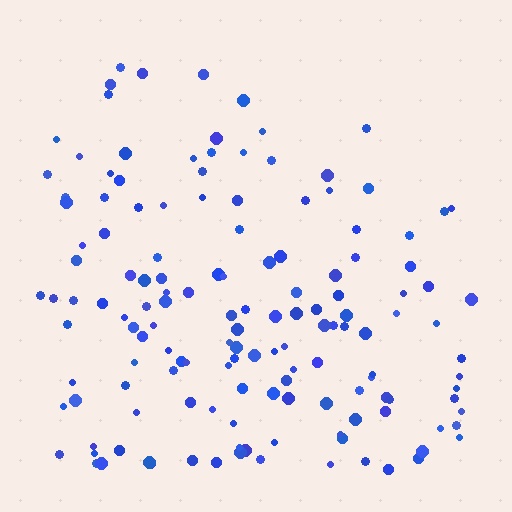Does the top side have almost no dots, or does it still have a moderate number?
Still a moderate number, just noticeably fewer than the bottom.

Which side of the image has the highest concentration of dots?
The bottom.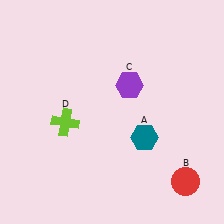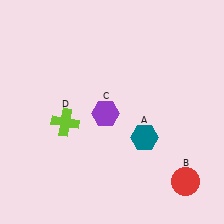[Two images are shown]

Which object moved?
The purple hexagon (C) moved down.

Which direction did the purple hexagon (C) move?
The purple hexagon (C) moved down.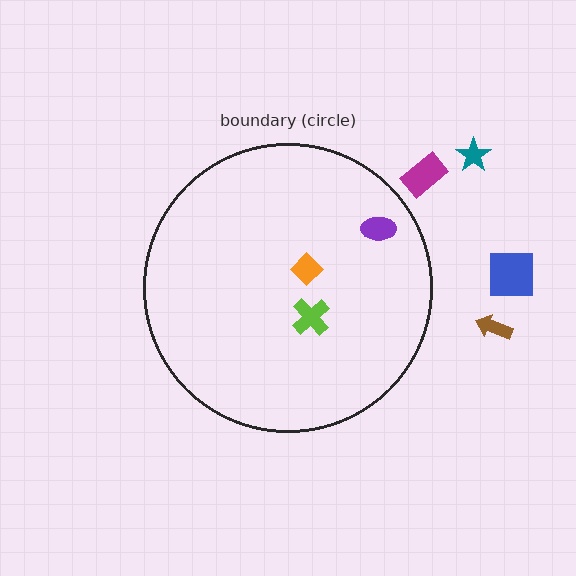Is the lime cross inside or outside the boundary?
Inside.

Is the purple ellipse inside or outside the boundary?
Inside.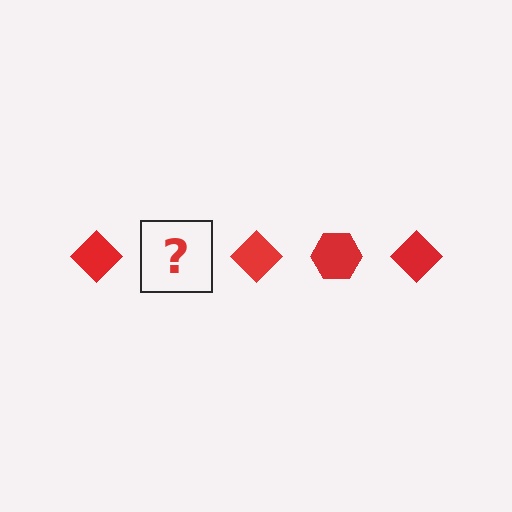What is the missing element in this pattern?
The missing element is a red hexagon.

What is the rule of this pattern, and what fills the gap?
The rule is that the pattern cycles through diamond, hexagon shapes in red. The gap should be filled with a red hexagon.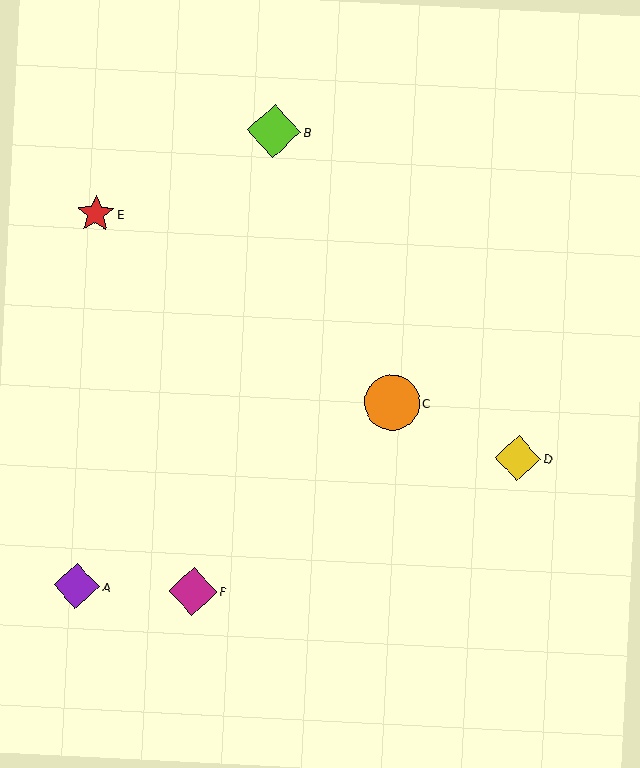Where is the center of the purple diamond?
The center of the purple diamond is at (77, 586).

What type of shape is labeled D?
Shape D is a yellow diamond.